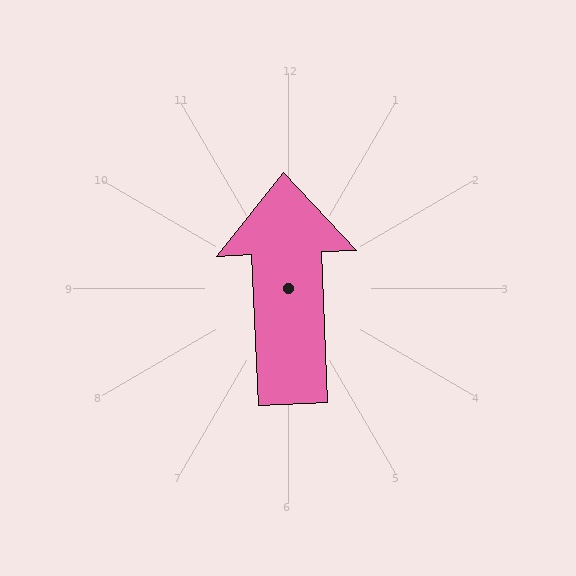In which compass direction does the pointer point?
North.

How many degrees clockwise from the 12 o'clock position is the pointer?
Approximately 358 degrees.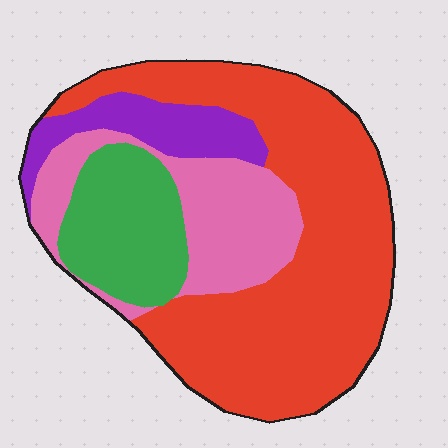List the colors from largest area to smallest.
From largest to smallest: red, pink, green, purple.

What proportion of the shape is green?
Green takes up about one sixth (1/6) of the shape.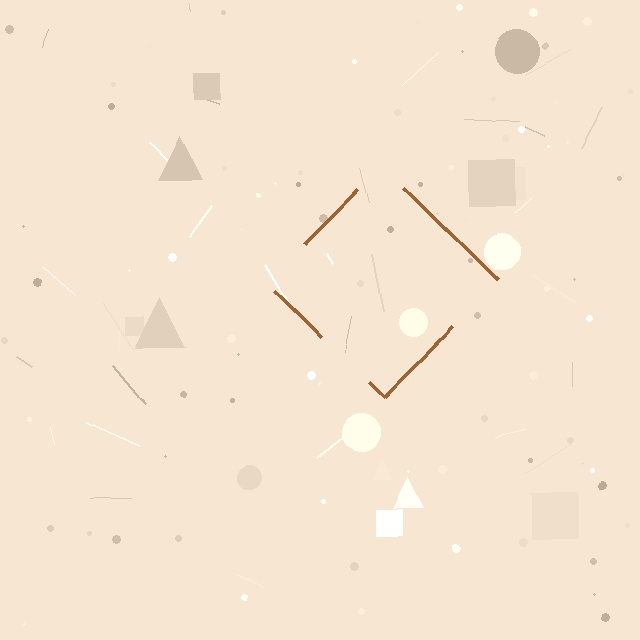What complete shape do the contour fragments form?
The contour fragments form a diamond.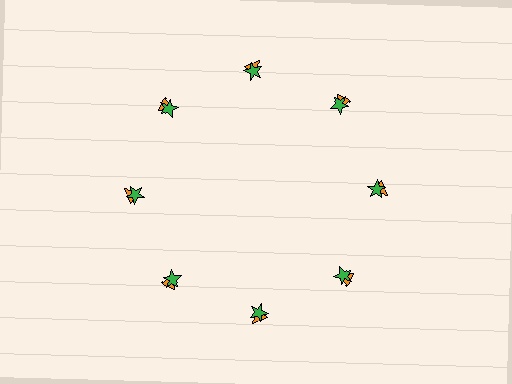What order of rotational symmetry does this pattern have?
This pattern has 8-fold rotational symmetry.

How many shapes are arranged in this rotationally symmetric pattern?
There are 16 shapes, arranged in 8 groups of 2.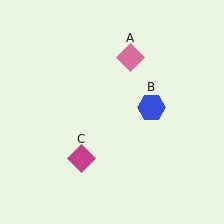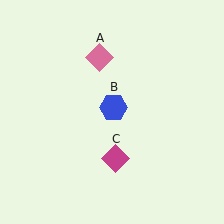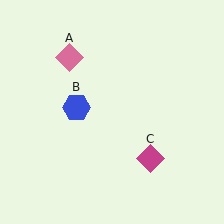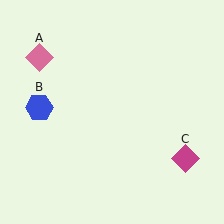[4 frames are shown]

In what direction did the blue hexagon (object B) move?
The blue hexagon (object B) moved left.